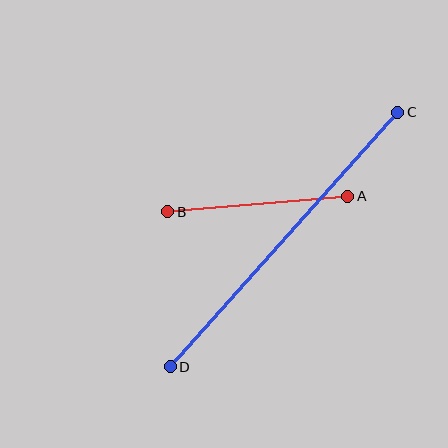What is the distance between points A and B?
The distance is approximately 181 pixels.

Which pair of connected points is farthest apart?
Points C and D are farthest apart.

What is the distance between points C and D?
The distance is approximately 341 pixels.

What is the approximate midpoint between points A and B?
The midpoint is at approximately (258, 204) pixels.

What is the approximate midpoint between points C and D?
The midpoint is at approximately (284, 239) pixels.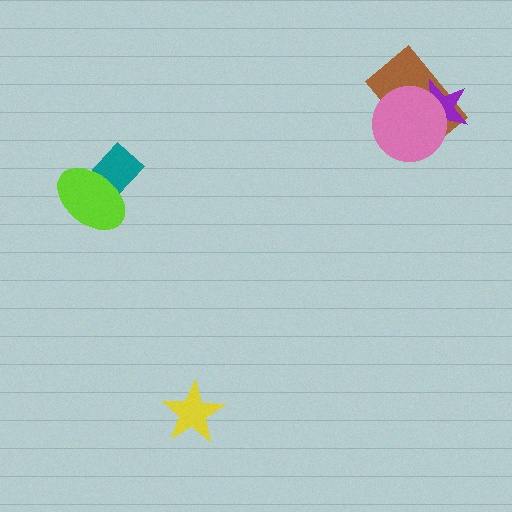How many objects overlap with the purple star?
2 objects overlap with the purple star.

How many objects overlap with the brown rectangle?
2 objects overlap with the brown rectangle.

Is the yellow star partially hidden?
No, no other shape covers it.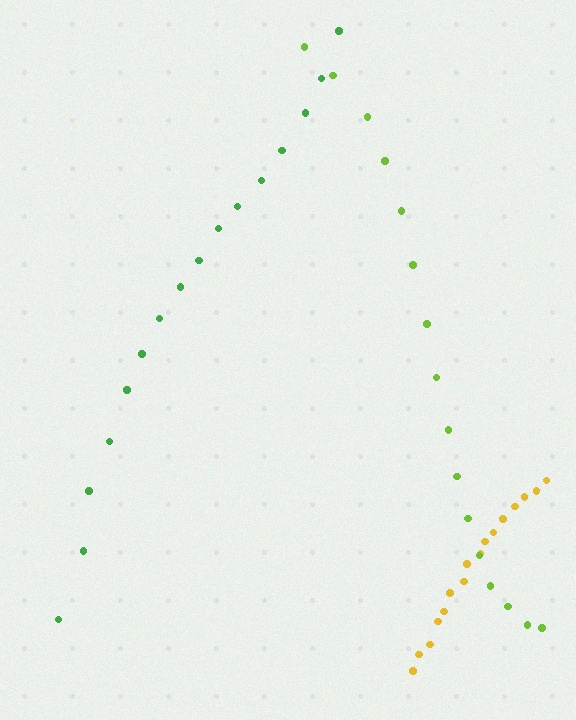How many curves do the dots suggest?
There are 3 distinct paths.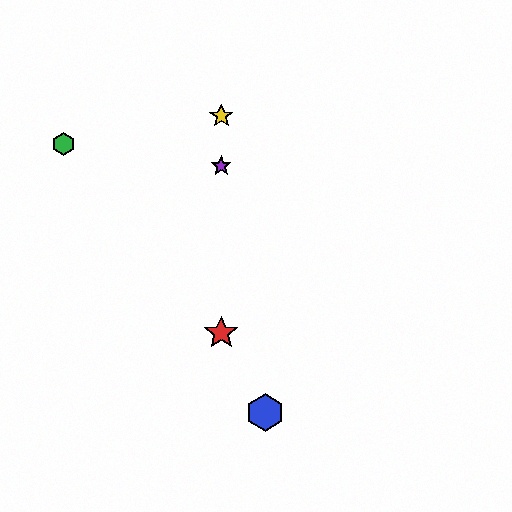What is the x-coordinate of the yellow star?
The yellow star is at x≈221.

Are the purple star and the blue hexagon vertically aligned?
No, the purple star is at x≈221 and the blue hexagon is at x≈265.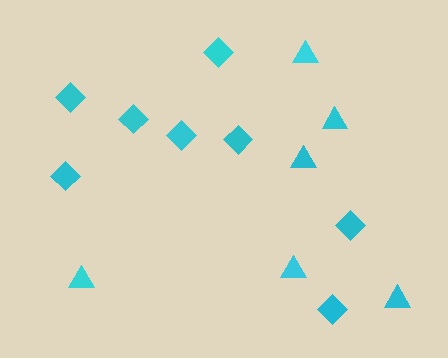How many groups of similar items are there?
There are 2 groups: one group of triangles (6) and one group of diamonds (8).